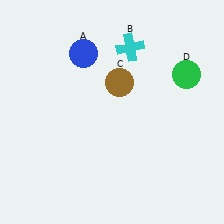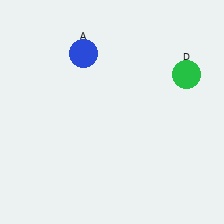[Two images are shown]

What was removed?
The brown circle (C), the cyan cross (B) were removed in Image 2.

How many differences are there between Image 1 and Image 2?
There are 2 differences between the two images.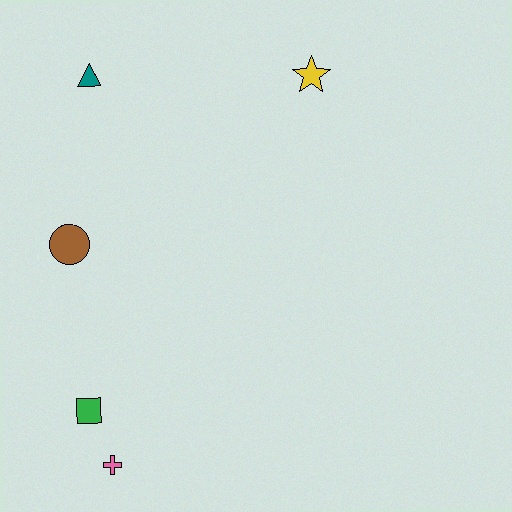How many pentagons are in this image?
There are no pentagons.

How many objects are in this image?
There are 5 objects.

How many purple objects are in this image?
There are no purple objects.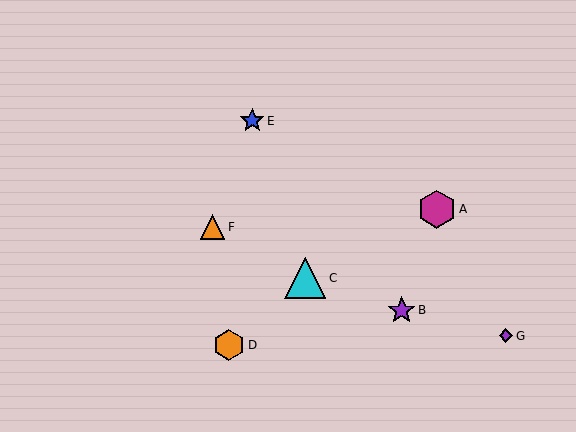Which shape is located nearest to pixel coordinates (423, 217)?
The magenta hexagon (labeled A) at (437, 209) is nearest to that location.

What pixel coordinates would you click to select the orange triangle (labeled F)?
Click at (213, 227) to select the orange triangle F.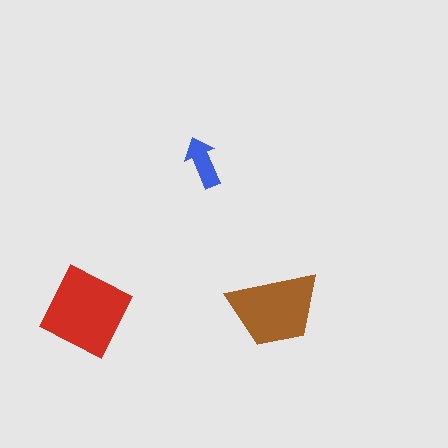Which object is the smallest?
The blue arrow.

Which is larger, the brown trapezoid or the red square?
The red square.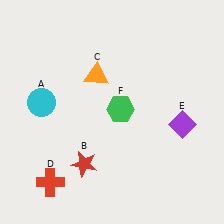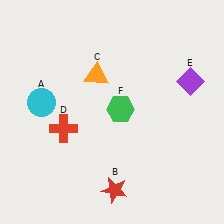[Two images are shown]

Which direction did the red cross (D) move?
The red cross (D) moved up.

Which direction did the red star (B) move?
The red star (B) moved right.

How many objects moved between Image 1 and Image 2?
3 objects moved between the two images.